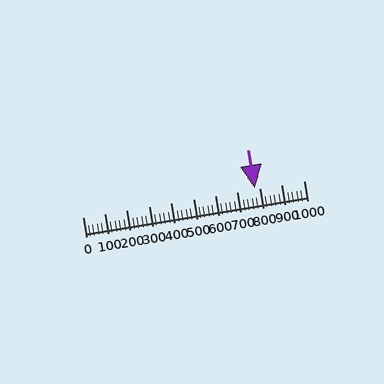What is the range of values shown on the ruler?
The ruler shows values from 0 to 1000.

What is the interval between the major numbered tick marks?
The major tick marks are spaced 100 units apart.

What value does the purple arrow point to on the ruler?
The purple arrow points to approximately 779.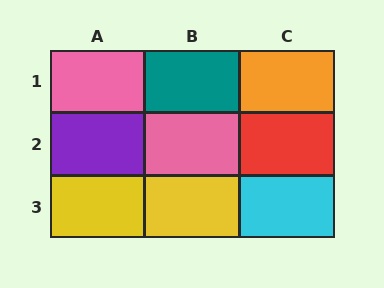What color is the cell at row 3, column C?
Cyan.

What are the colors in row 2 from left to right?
Purple, pink, red.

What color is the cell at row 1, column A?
Pink.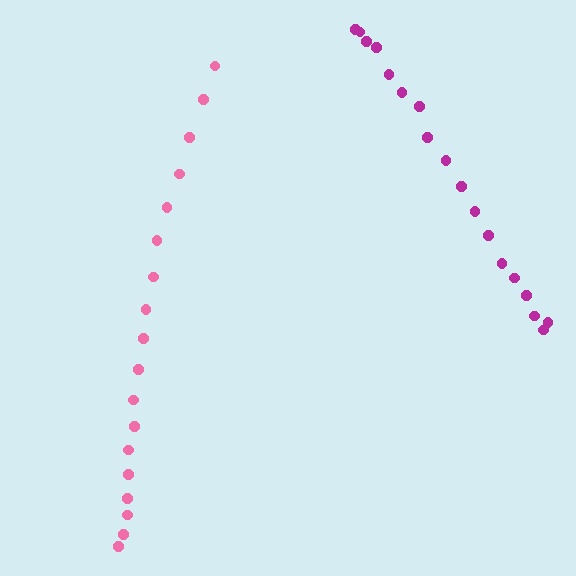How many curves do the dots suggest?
There are 2 distinct paths.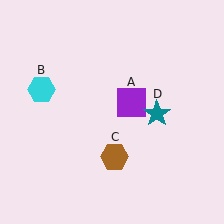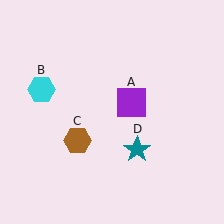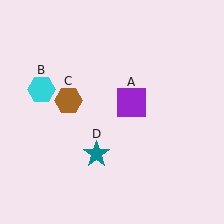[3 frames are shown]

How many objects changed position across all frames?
2 objects changed position: brown hexagon (object C), teal star (object D).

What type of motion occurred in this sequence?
The brown hexagon (object C), teal star (object D) rotated clockwise around the center of the scene.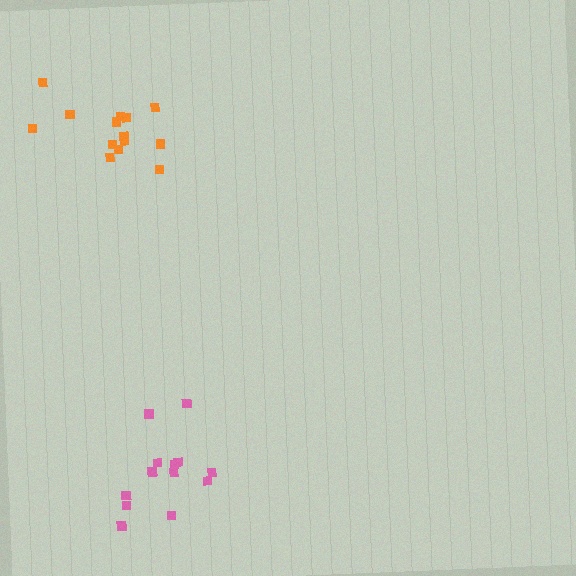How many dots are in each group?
Group 1: 14 dots, Group 2: 13 dots (27 total).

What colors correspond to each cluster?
The clusters are colored: orange, pink.